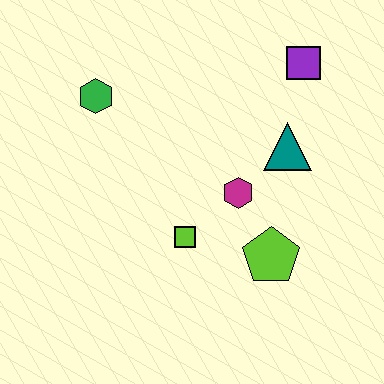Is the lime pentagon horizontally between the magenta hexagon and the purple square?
Yes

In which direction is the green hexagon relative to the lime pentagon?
The green hexagon is to the left of the lime pentagon.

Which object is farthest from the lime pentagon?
The green hexagon is farthest from the lime pentagon.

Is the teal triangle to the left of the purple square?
Yes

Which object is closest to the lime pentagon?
The magenta hexagon is closest to the lime pentagon.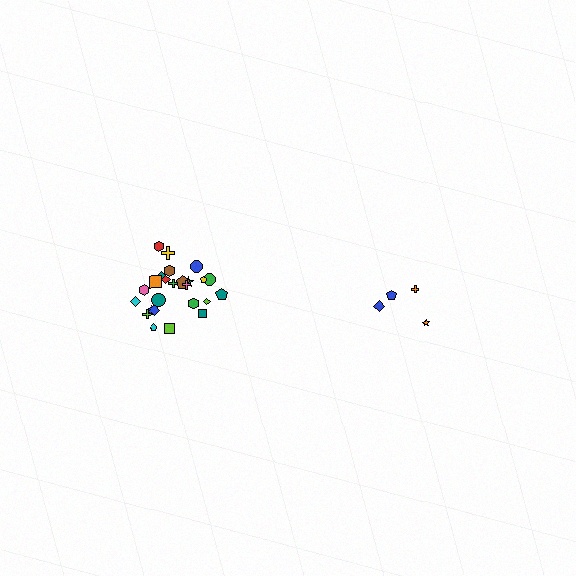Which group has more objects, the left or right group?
The left group.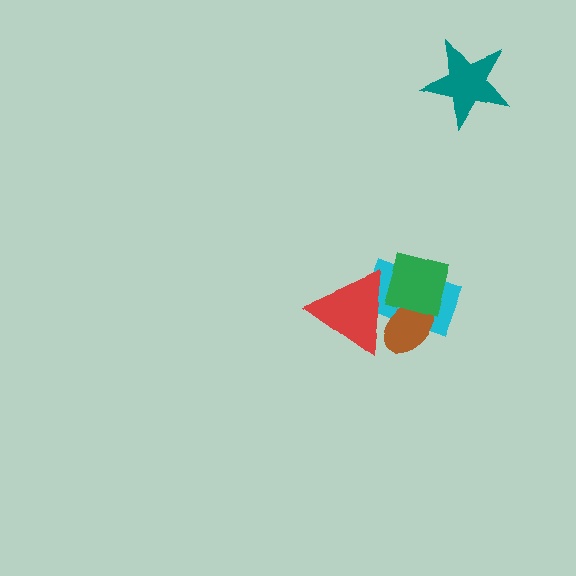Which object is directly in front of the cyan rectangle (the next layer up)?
The brown ellipse is directly in front of the cyan rectangle.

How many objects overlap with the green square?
2 objects overlap with the green square.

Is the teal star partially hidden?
No, no other shape covers it.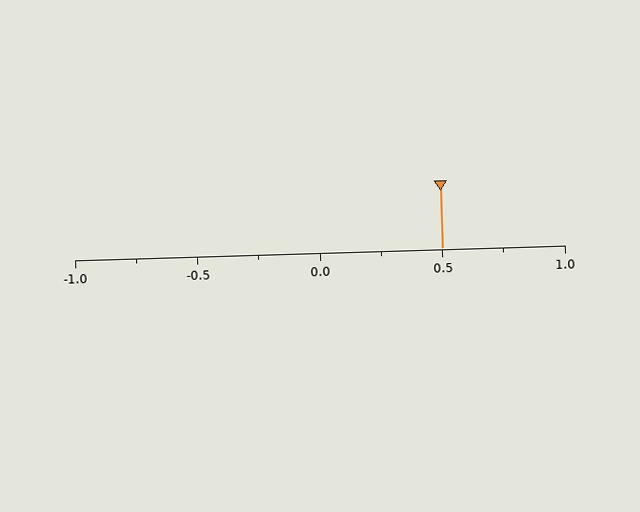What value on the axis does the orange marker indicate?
The marker indicates approximately 0.5.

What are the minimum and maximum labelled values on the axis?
The axis runs from -1.0 to 1.0.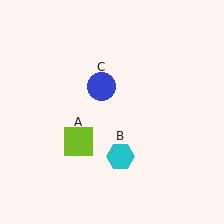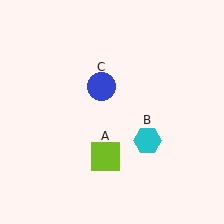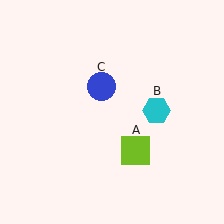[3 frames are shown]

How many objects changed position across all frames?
2 objects changed position: lime square (object A), cyan hexagon (object B).